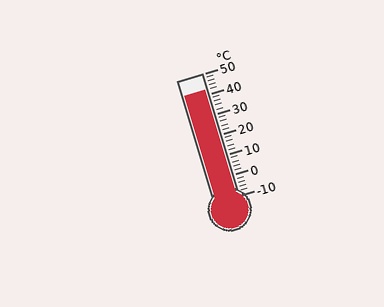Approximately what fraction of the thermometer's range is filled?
The thermometer is filled to approximately 85% of its range.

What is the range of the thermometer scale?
The thermometer scale ranges from -10°C to 50°C.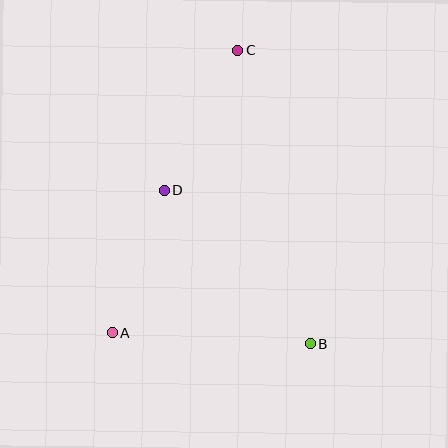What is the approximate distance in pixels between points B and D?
The distance between B and D is approximately 211 pixels.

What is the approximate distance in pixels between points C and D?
The distance between C and D is approximately 158 pixels.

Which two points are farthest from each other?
Points A and C are farthest from each other.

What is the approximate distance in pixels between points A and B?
The distance between A and B is approximately 199 pixels.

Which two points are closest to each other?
Points A and D are closest to each other.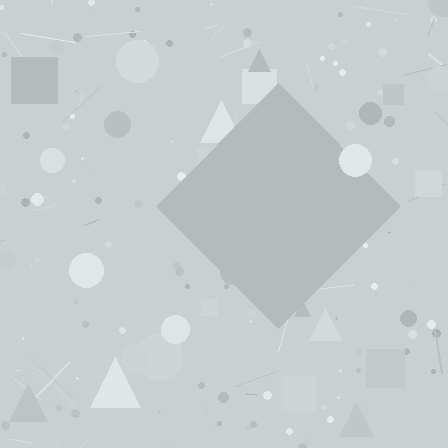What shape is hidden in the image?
A diamond is hidden in the image.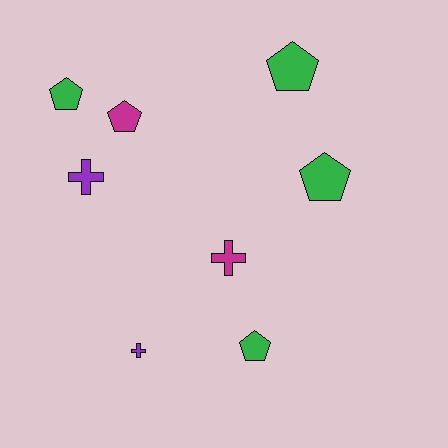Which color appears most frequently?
Green, with 4 objects.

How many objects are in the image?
There are 8 objects.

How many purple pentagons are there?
There are no purple pentagons.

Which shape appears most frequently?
Pentagon, with 5 objects.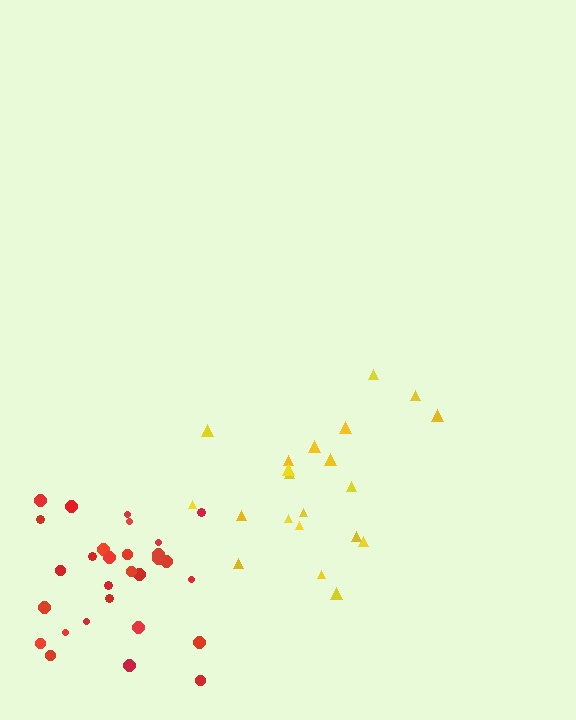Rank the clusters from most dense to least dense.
red, yellow.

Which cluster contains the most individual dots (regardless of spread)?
Red (30).